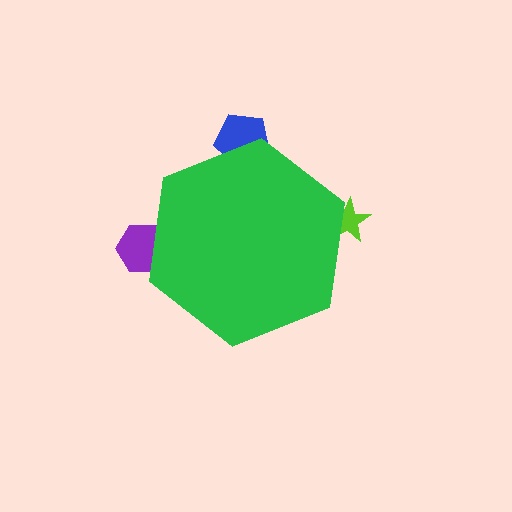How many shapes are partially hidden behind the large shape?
3 shapes are partially hidden.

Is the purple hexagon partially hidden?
Yes, the purple hexagon is partially hidden behind the green hexagon.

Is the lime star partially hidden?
Yes, the lime star is partially hidden behind the green hexagon.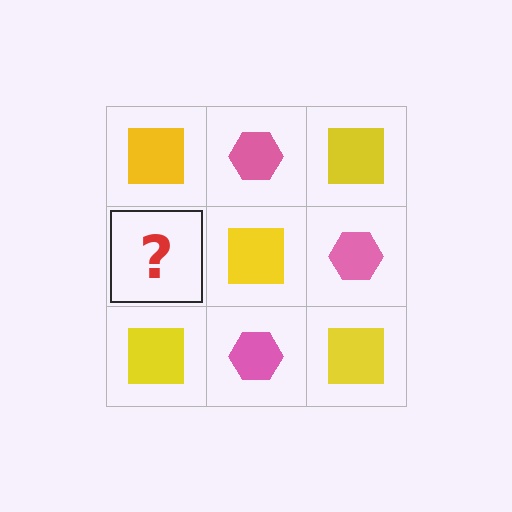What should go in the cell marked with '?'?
The missing cell should contain a pink hexagon.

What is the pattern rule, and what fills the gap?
The rule is that it alternates yellow square and pink hexagon in a checkerboard pattern. The gap should be filled with a pink hexagon.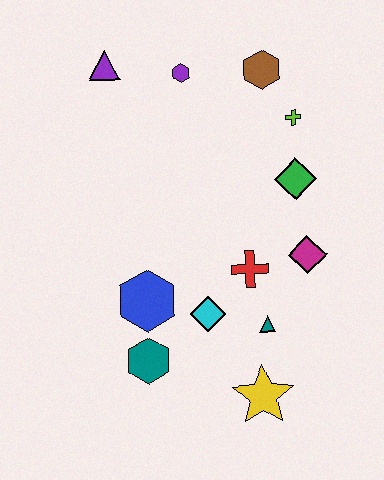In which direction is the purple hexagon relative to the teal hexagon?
The purple hexagon is above the teal hexagon.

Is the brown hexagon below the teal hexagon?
No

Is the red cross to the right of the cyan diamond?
Yes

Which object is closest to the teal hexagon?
The blue hexagon is closest to the teal hexagon.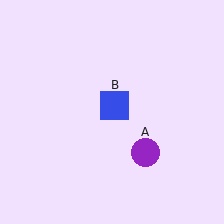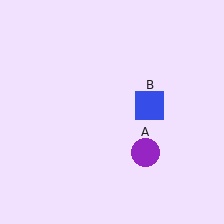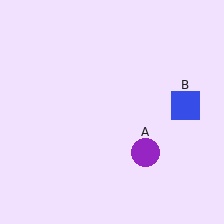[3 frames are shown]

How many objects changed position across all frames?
1 object changed position: blue square (object B).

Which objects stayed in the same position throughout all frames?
Purple circle (object A) remained stationary.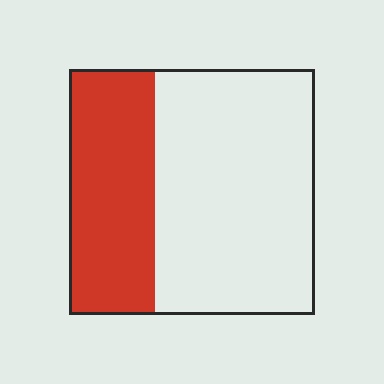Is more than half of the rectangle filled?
No.